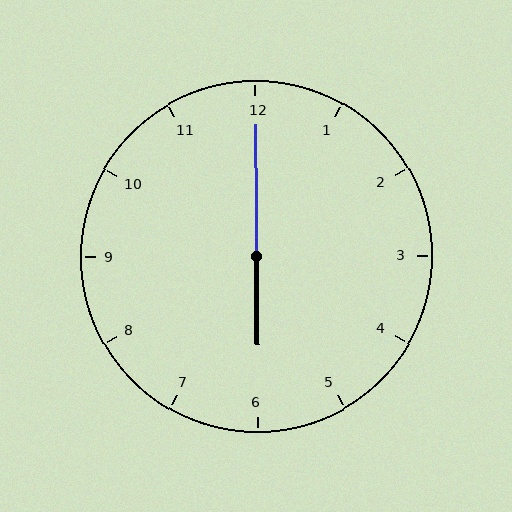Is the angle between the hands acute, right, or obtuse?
It is obtuse.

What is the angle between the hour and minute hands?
Approximately 180 degrees.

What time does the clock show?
6:00.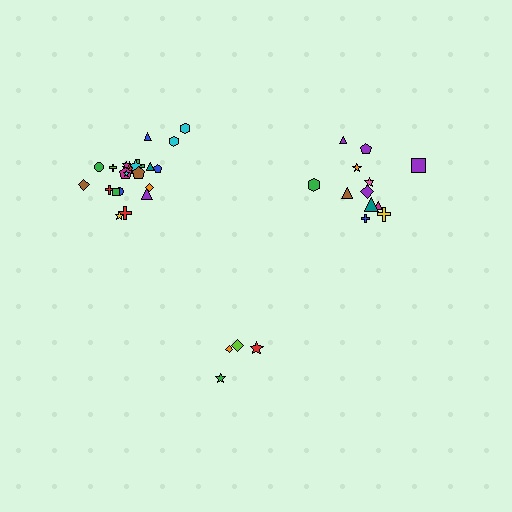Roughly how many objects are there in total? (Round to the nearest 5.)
Roughly 40 objects in total.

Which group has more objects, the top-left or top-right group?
The top-left group.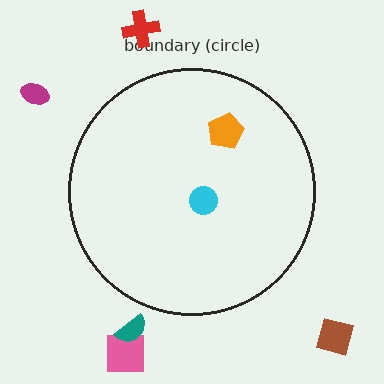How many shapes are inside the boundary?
2 inside, 5 outside.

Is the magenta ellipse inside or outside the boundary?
Outside.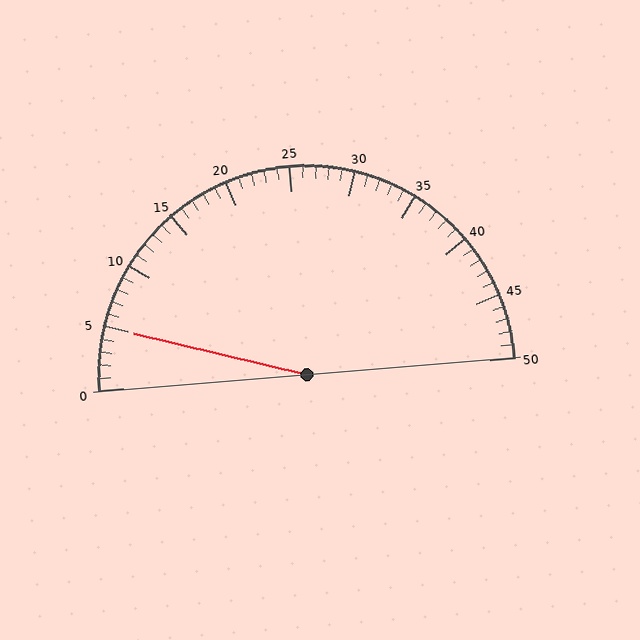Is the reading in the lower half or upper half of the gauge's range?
The reading is in the lower half of the range (0 to 50).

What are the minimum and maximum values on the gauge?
The gauge ranges from 0 to 50.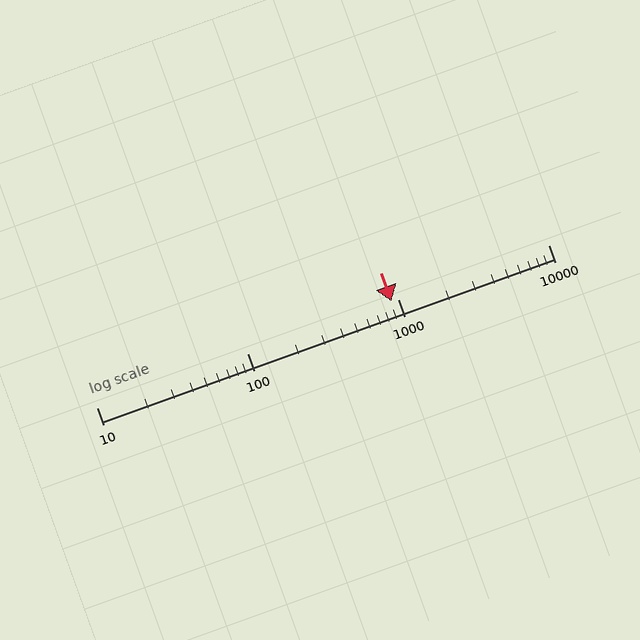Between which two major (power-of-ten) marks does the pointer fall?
The pointer is between 100 and 1000.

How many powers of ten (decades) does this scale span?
The scale spans 3 decades, from 10 to 10000.